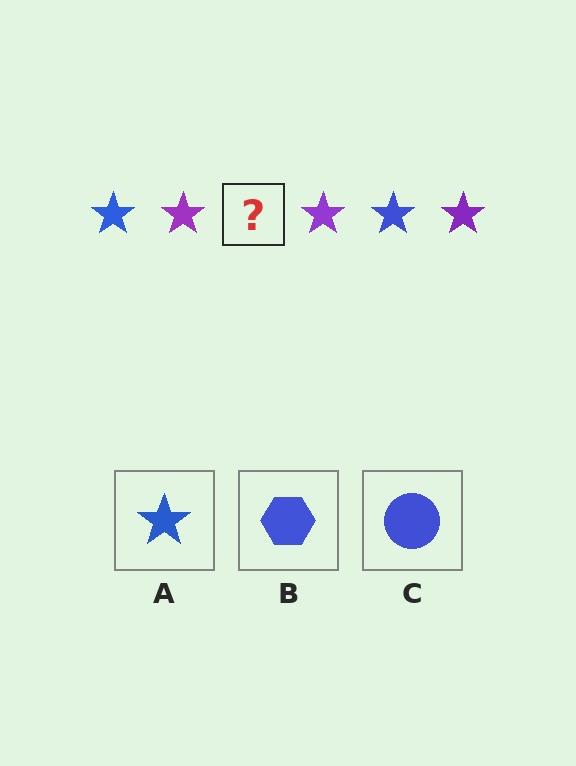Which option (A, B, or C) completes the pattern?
A.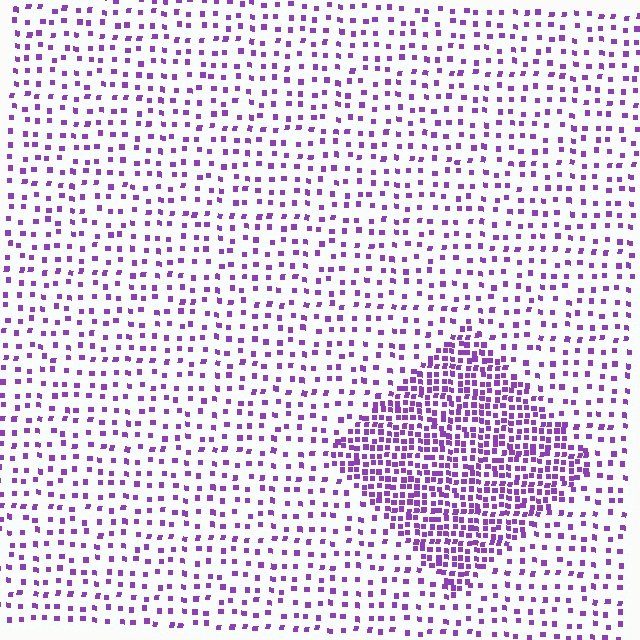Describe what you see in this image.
The image contains small purple elements arranged at two different densities. A diamond-shaped region is visible where the elements are more densely packed than the surrounding area.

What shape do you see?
I see a diamond.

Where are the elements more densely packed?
The elements are more densely packed inside the diamond boundary.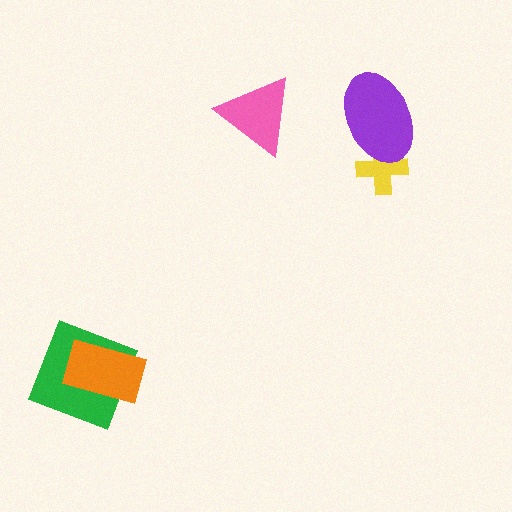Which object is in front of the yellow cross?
The purple ellipse is in front of the yellow cross.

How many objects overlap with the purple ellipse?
1 object overlaps with the purple ellipse.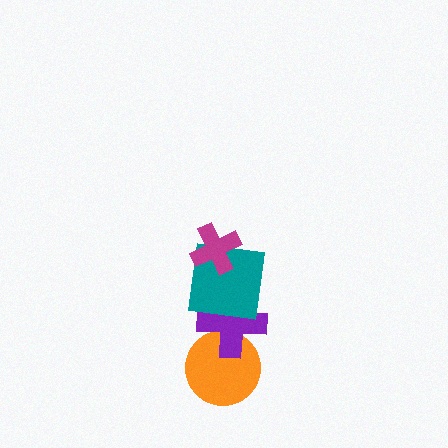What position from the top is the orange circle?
The orange circle is 4th from the top.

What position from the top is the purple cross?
The purple cross is 3rd from the top.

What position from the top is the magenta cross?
The magenta cross is 1st from the top.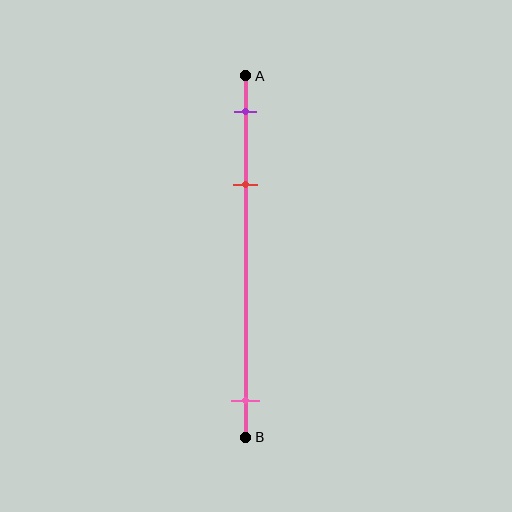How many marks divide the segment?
There are 3 marks dividing the segment.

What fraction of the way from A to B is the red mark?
The red mark is approximately 30% (0.3) of the way from A to B.